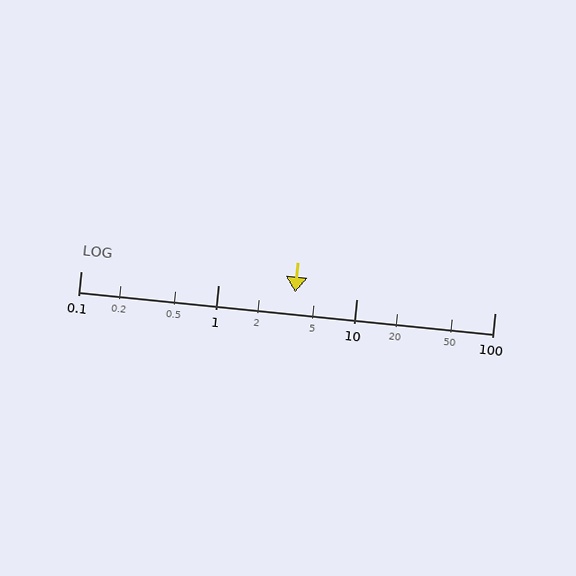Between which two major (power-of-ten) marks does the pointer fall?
The pointer is between 1 and 10.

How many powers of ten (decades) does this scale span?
The scale spans 3 decades, from 0.1 to 100.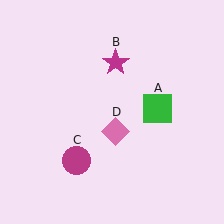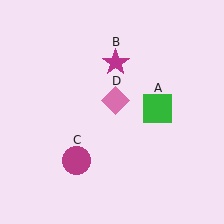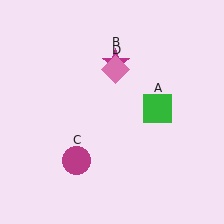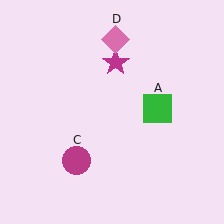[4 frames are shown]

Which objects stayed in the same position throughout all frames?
Green square (object A) and magenta star (object B) and magenta circle (object C) remained stationary.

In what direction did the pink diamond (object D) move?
The pink diamond (object D) moved up.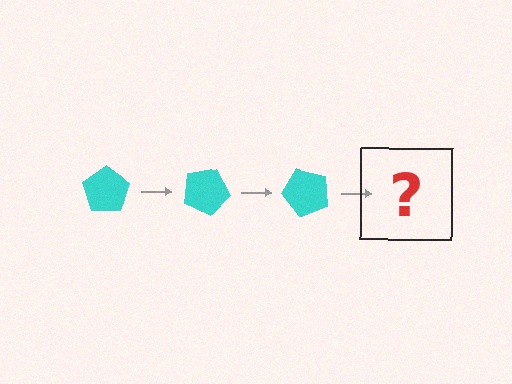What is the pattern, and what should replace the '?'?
The pattern is that the pentagon rotates 25 degrees each step. The '?' should be a cyan pentagon rotated 75 degrees.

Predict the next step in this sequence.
The next step is a cyan pentagon rotated 75 degrees.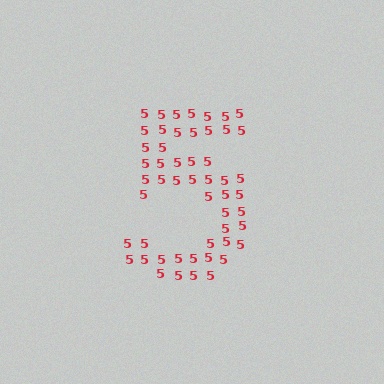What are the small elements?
The small elements are digit 5's.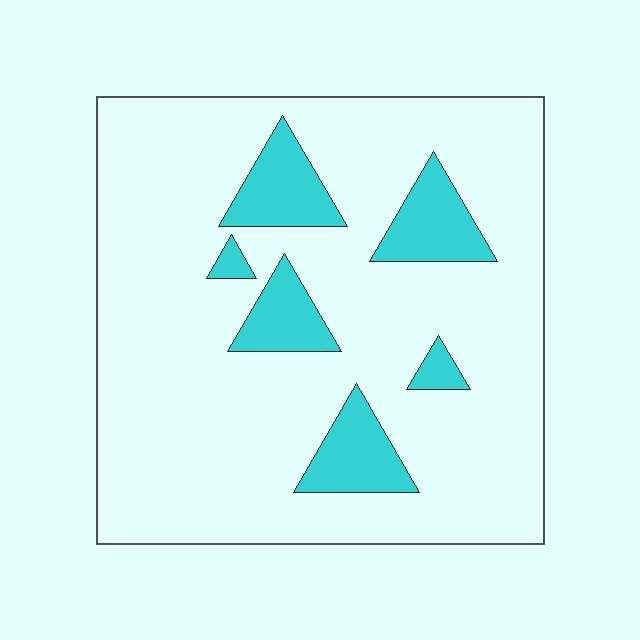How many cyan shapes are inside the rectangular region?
6.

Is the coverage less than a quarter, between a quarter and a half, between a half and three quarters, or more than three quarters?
Less than a quarter.